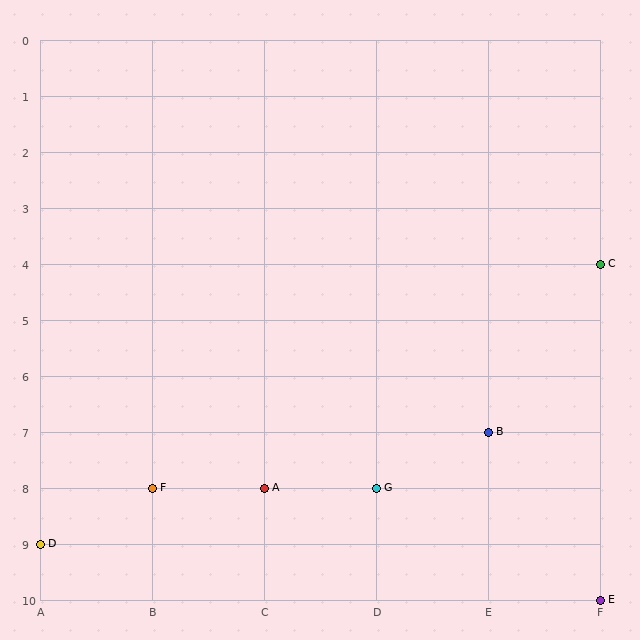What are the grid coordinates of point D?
Point D is at grid coordinates (A, 9).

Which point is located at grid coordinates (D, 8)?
Point G is at (D, 8).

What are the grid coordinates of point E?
Point E is at grid coordinates (F, 10).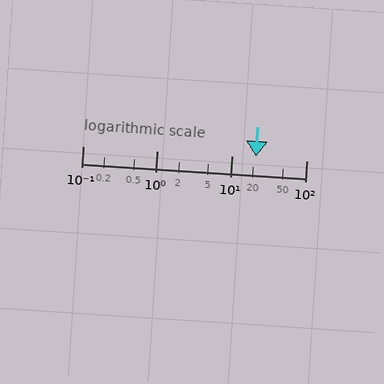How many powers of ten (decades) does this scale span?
The scale spans 3 decades, from 0.1 to 100.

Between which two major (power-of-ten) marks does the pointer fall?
The pointer is between 10 and 100.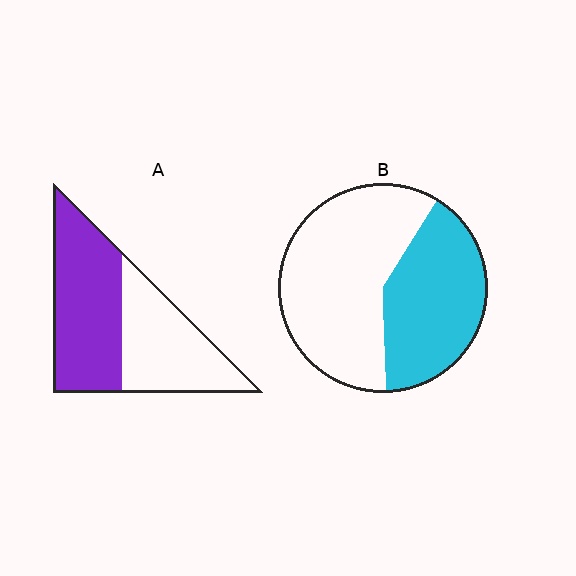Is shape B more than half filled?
No.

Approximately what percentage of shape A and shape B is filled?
A is approximately 55% and B is approximately 40%.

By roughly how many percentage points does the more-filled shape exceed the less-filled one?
By roughly 15 percentage points (A over B).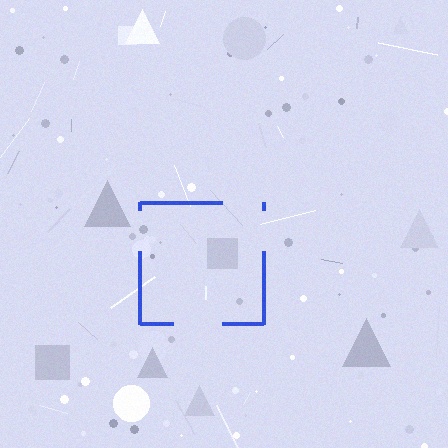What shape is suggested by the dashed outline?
The dashed outline suggests a square.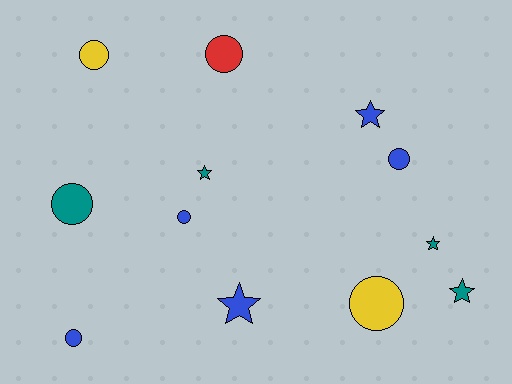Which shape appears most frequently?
Circle, with 7 objects.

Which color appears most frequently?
Blue, with 5 objects.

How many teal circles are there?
There is 1 teal circle.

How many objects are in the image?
There are 12 objects.